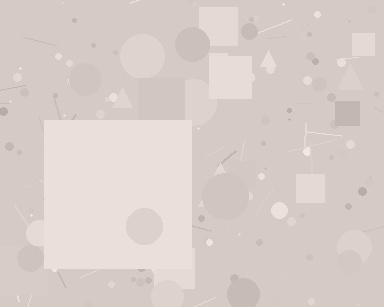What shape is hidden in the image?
A square is hidden in the image.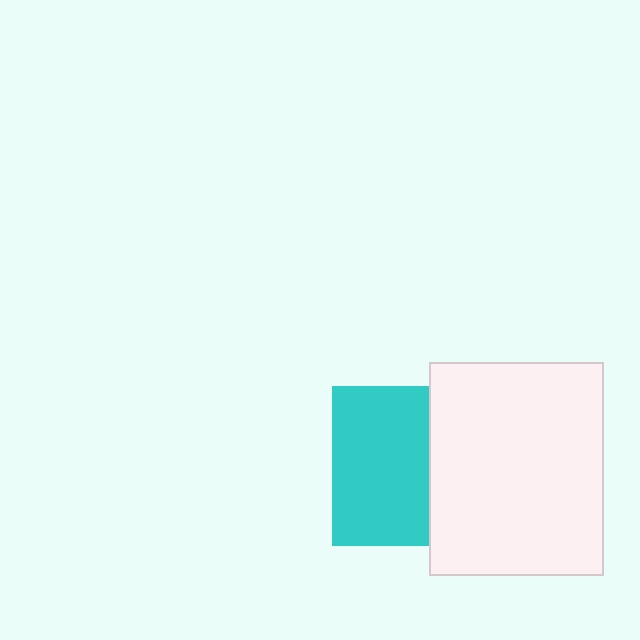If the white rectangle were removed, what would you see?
You would see the complete cyan square.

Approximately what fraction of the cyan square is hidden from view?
Roughly 39% of the cyan square is hidden behind the white rectangle.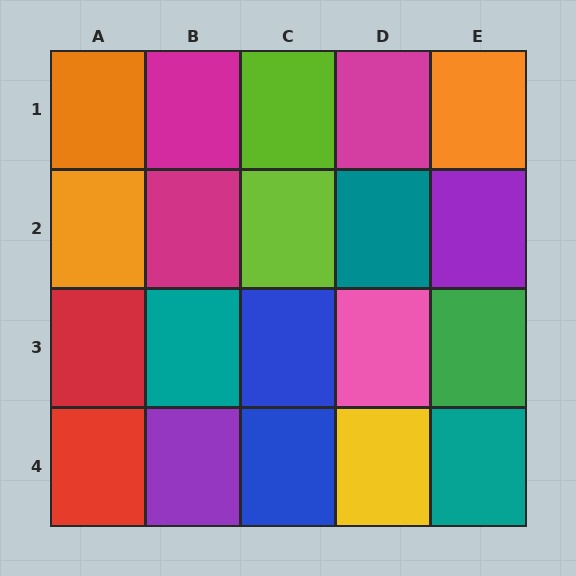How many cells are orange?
3 cells are orange.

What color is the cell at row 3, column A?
Red.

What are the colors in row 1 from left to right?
Orange, magenta, lime, magenta, orange.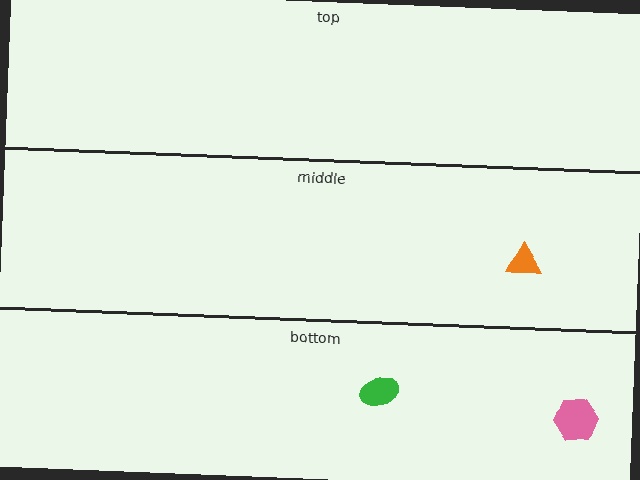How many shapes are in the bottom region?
2.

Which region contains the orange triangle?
The middle region.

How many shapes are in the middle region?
1.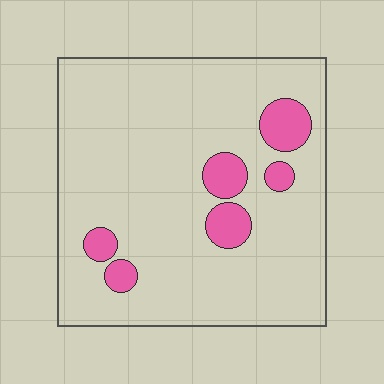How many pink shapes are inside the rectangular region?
6.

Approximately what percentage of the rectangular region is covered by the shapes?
Approximately 10%.